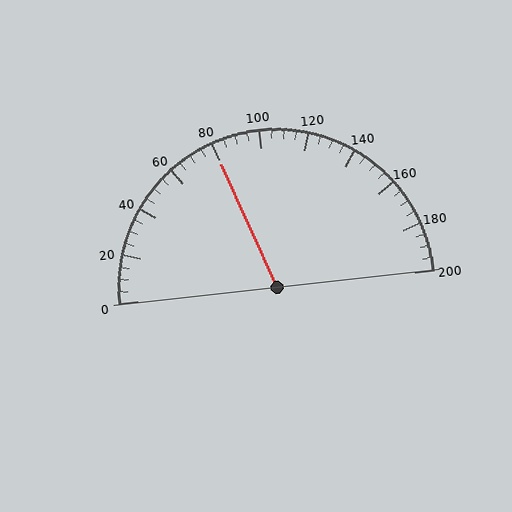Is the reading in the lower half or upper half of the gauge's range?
The reading is in the lower half of the range (0 to 200).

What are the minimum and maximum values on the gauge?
The gauge ranges from 0 to 200.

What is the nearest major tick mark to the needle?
The nearest major tick mark is 80.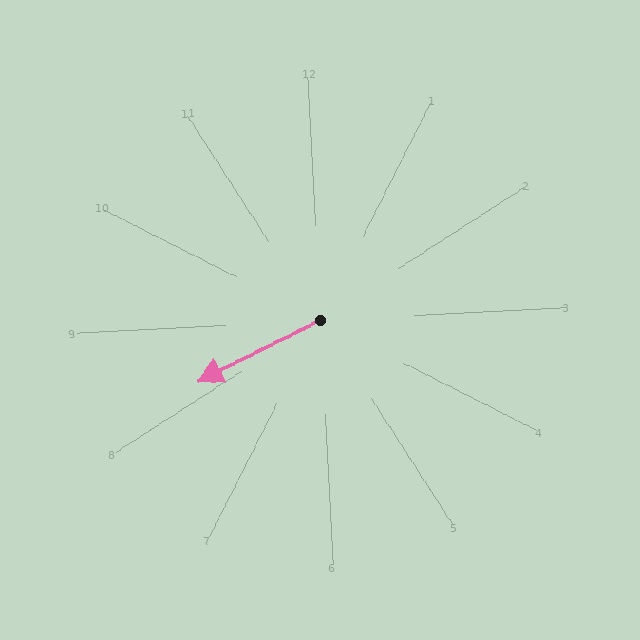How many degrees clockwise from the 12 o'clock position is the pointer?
Approximately 246 degrees.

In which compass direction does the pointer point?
Southwest.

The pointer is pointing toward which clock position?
Roughly 8 o'clock.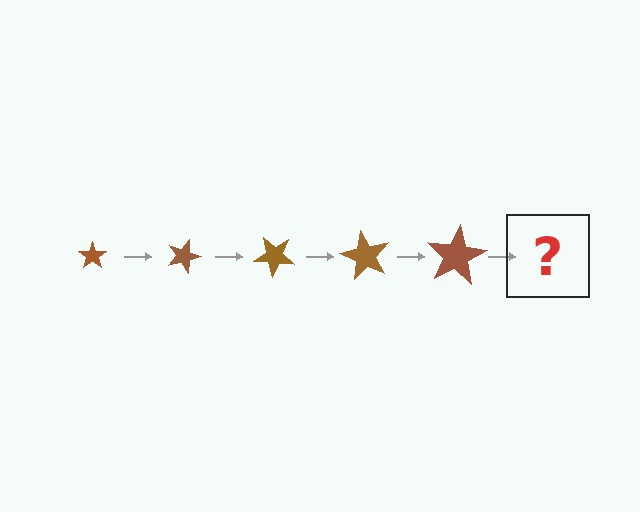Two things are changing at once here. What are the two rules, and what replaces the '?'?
The two rules are that the star grows larger each step and it rotates 20 degrees each step. The '?' should be a star, larger than the previous one and rotated 100 degrees from the start.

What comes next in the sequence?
The next element should be a star, larger than the previous one and rotated 100 degrees from the start.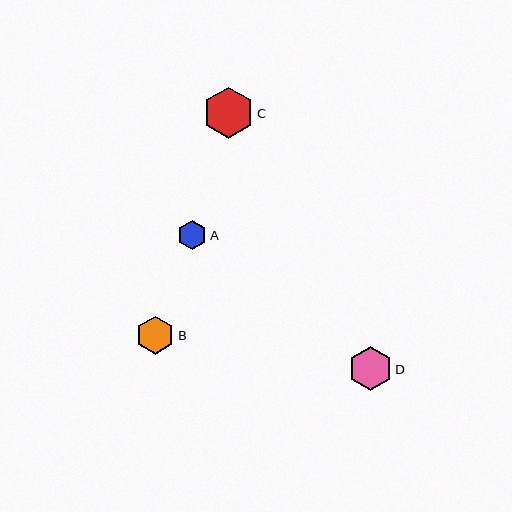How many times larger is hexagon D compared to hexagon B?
Hexagon D is approximately 1.2 times the size of hexagon B.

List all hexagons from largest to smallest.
From largest to smallest: C, D, B, A.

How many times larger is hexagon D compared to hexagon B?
Hexagon D is approximately 1.2 times the size of hexagon B.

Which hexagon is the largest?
Hexagon C is the largest with a size of approximately 51 pixels.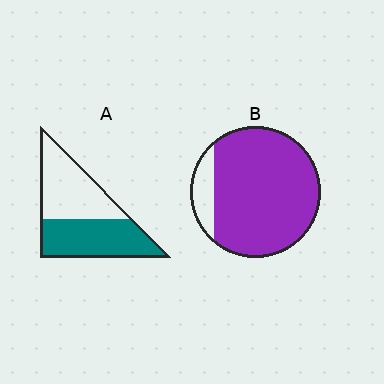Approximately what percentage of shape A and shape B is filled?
A is approximately 50% and B is approximately 85%.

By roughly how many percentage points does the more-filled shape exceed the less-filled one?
By roughly 35 percentage points (B over A).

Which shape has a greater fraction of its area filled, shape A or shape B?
Shape B.